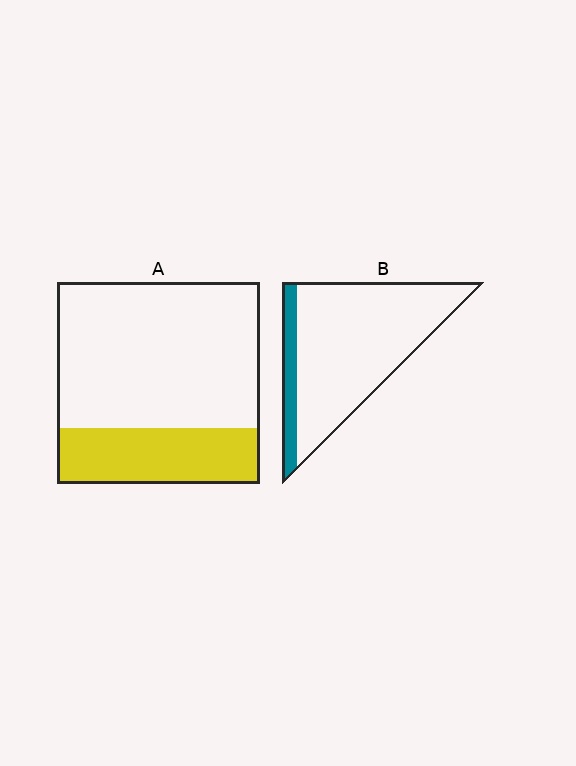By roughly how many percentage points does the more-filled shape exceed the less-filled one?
By roughly 15 percentage points (A over B).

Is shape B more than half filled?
No.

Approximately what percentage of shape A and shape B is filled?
A is approximately 30% and B is approximately 15%.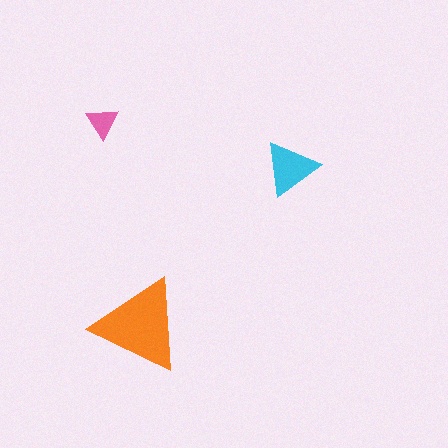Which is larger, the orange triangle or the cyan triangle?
The orange one.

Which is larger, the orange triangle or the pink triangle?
The orange one.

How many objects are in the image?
There are 3 objects in the image.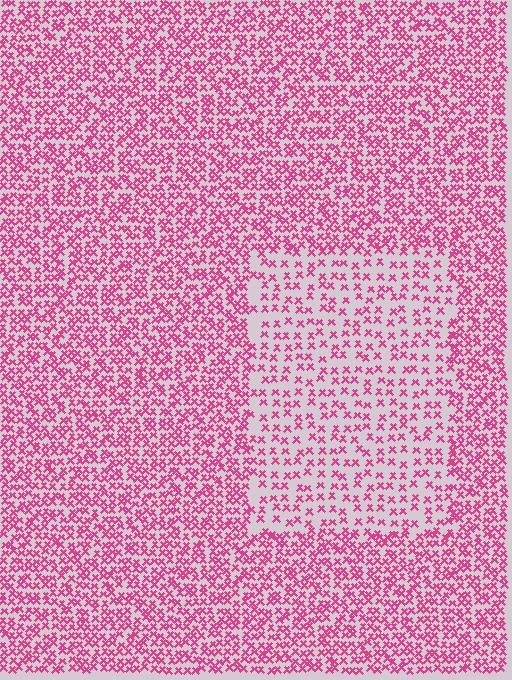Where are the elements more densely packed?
The elements are more densely packed outside the rectangle boundary.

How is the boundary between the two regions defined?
The boundary is defined by a change in element density (approximately 2.0x ratio). All elements are the same color, size, and shape.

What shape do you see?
I see a rectangle.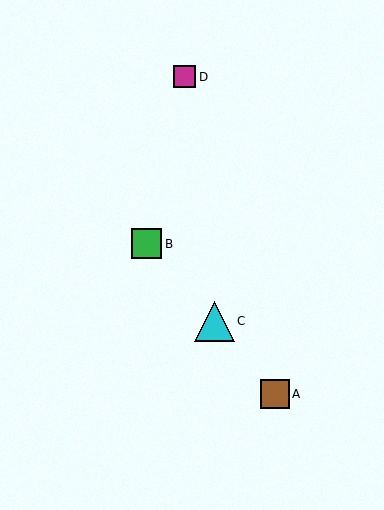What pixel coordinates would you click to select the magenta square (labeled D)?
Click at (185, 77) to select the magenta square D.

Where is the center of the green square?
The center of the green square is at (147, 244).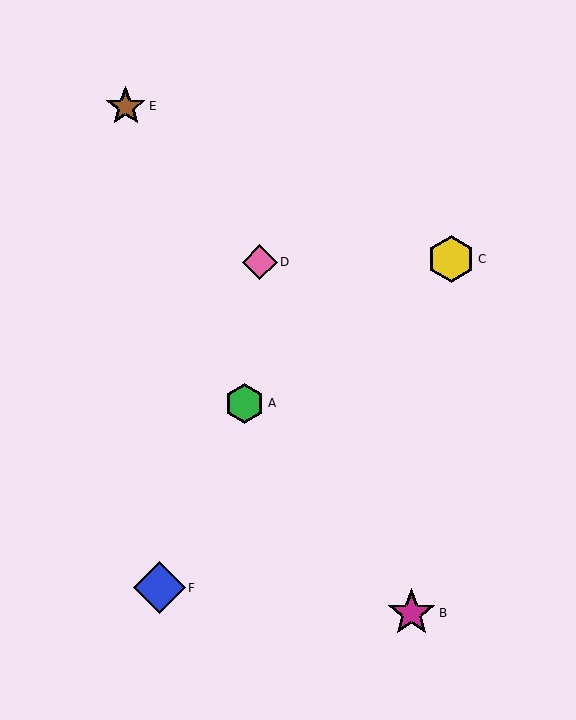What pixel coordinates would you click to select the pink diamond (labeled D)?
Click at (260, 262) to select the pink diamond D.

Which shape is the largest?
The blue diamond (labeled F) is the largest.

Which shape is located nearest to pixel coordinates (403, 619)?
The magenta star (labeled B) at (411, 613) is nearest to that location.